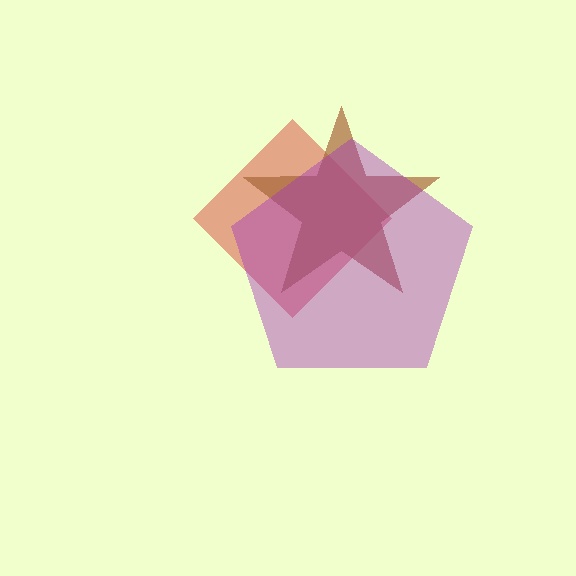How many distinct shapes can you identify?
There are 3 distinct shapes: a red diamond, a brown star, a purple pentagon.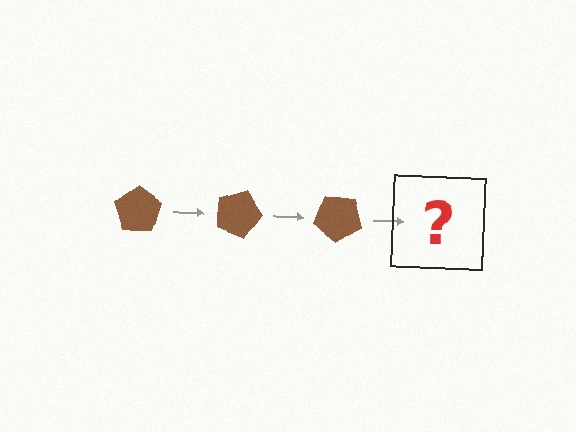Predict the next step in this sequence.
The next step is a brown pentagon rotated 60 degrees.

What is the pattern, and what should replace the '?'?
The pattern is that the pentagon rotates 20 degrees each step. The '?' should be a brown pentagon rotated 60 degrees.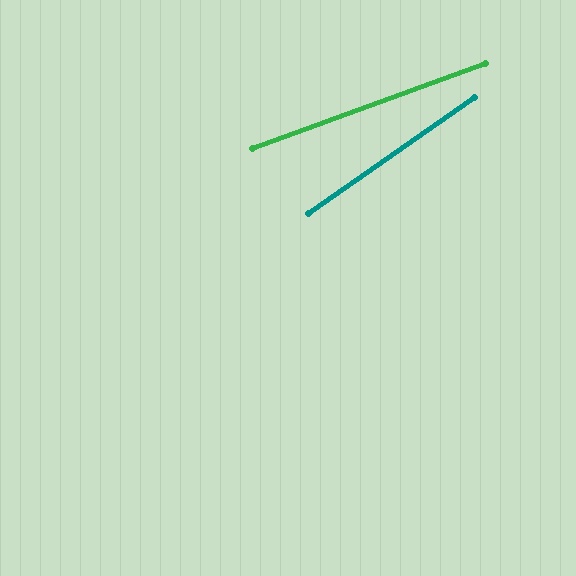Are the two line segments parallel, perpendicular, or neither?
Neither parallel nor perpendicular — they differ by about 15°.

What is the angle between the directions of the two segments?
Approximately 15 degrees.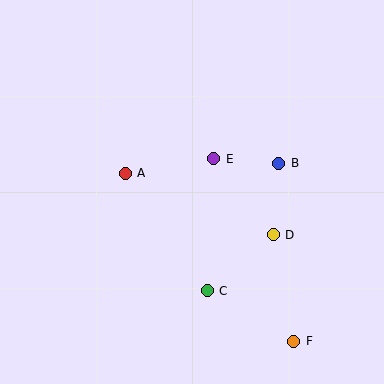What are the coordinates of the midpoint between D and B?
The midpoint between D and B is at (276, 199).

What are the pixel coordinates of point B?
Point B is at (279, 163).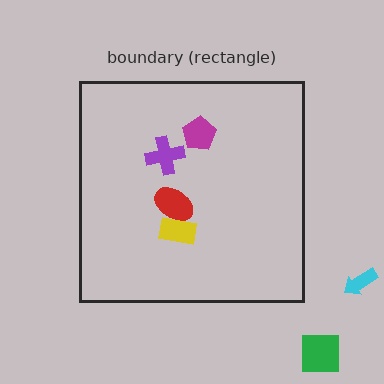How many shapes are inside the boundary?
4 inside, 2 outside.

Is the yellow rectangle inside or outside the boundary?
Inside.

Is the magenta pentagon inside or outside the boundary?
Inside.